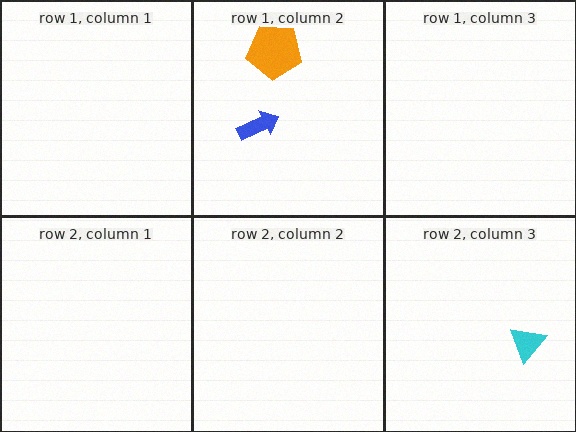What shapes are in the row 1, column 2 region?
The orange pentagon, the blue arrow.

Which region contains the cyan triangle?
The row 2, column 3 region.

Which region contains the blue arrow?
The row 1, column 2 region.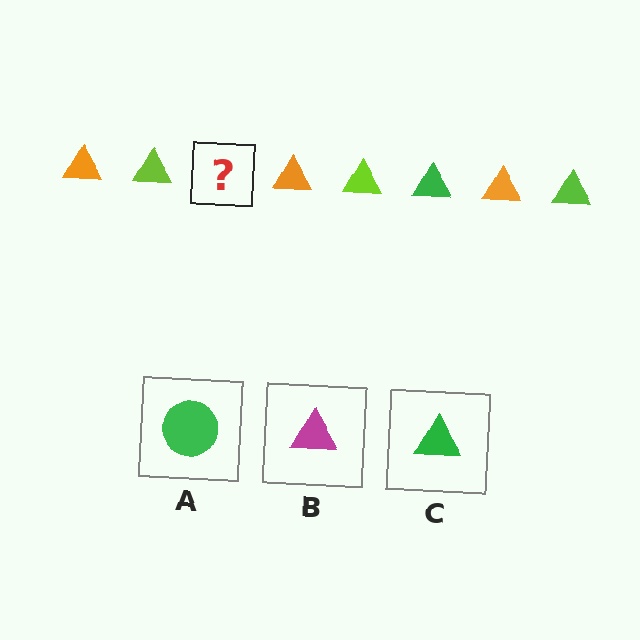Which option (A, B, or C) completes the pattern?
C.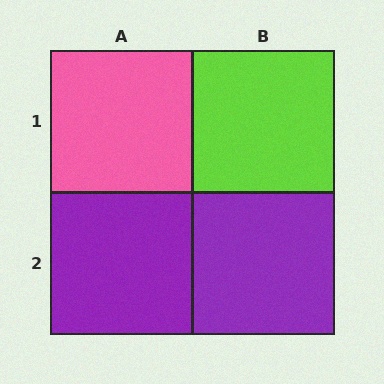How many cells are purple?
2 cells are purple.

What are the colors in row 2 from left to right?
Purple, purple.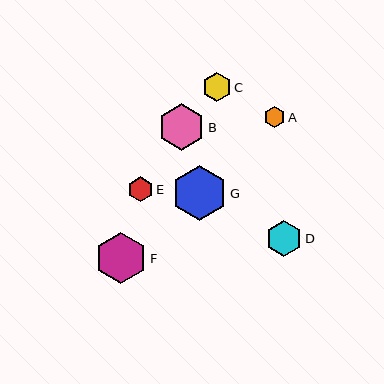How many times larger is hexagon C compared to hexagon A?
Hexagon C is approximately 1.4 times the size of hexagon A.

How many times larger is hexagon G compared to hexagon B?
Hexagon G is approximately 1.2 times the size of hexagon B.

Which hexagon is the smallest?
Hexagon A is the smallest with a size of approximately 21 pixels.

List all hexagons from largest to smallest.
From largest to smallest: G, F, B, D, C, E, A.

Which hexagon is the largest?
Hexagon G is the largest with a size of approximately 55 pixels.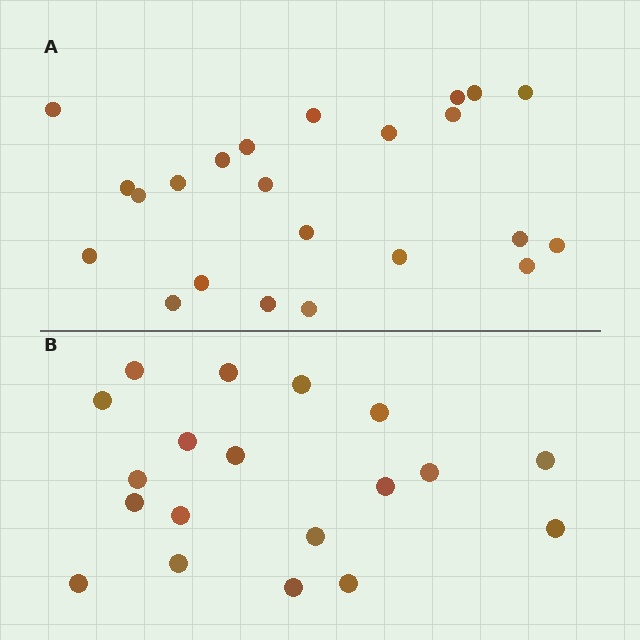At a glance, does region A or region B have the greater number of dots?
Region A (the top region) has more dots.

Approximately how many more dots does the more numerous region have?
Region A has about 4 more dots than region B.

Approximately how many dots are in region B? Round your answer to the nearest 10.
About 20 dots. (The exact count is 19, which rounds to 20.)